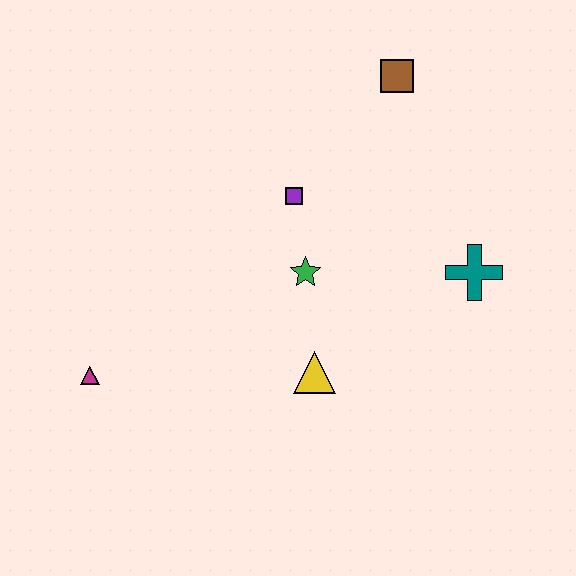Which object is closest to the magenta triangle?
The yellow triangle is closest to the magenta triangle.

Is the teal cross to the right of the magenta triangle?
Yes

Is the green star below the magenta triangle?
No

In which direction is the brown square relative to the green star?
The brown square is above the green star.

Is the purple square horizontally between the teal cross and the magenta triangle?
Yes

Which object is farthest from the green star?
The magenta triangle is farthest from the green star.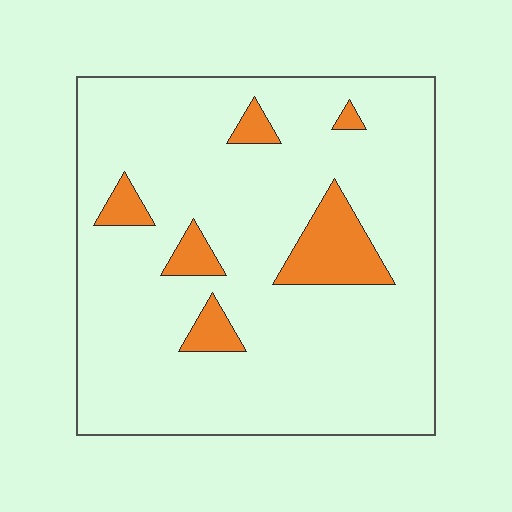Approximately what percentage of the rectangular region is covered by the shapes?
Approximately 10%.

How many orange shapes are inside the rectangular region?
6.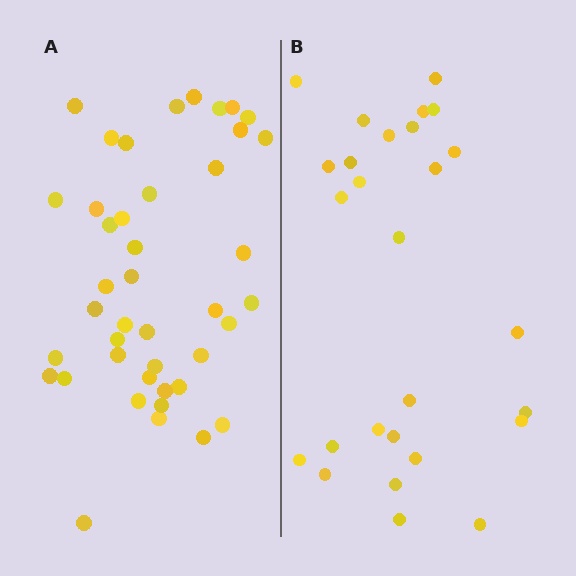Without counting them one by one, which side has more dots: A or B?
Region A (the left region) has more dots.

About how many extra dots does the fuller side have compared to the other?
Region A has approximately 15 more dots than region B.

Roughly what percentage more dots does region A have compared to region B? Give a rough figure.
About 55% more.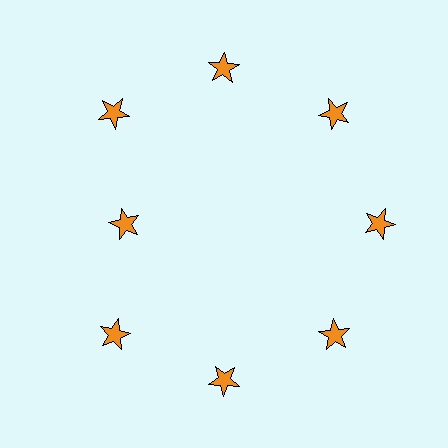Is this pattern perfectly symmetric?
No. The 8 orange stars are arranged in a ring, but one element near the 9 o'clock position is pulled inward toward the center, breaking the 8-fold rotational symmetry.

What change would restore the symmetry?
The symmetry would be restored by moving it outward, back onto the ring so that all 8 stars sit at equal angles and equal distance from the center.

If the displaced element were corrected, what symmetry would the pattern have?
It would have 8-fold rotational symmetry — the pattern would map onto itself every 45 degrees.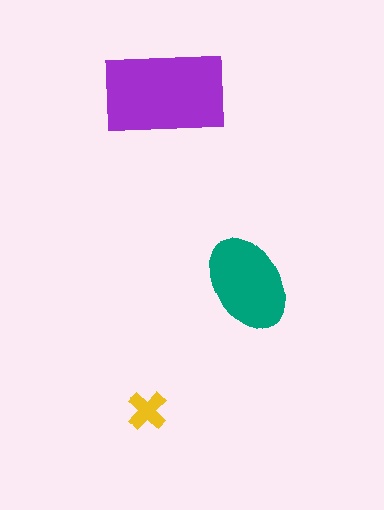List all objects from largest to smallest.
The purple rectangle, the teal ellipse, the yellow cross.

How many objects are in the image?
There are 3 objects in the image.